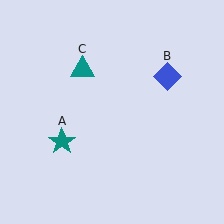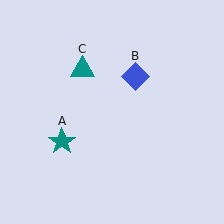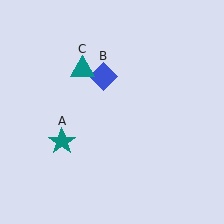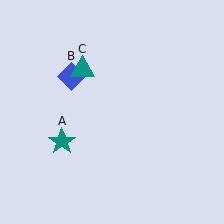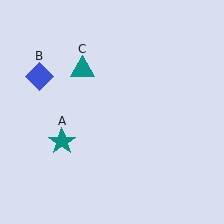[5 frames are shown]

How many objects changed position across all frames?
1 object changed position: blue diamond (object B).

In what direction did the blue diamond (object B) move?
The blue diamond (object B) moved left.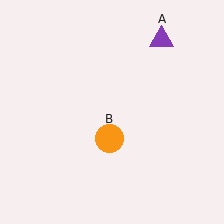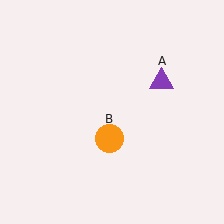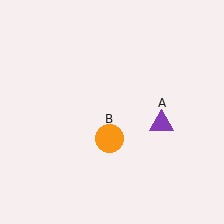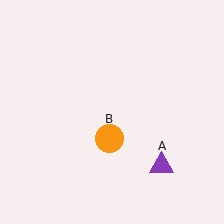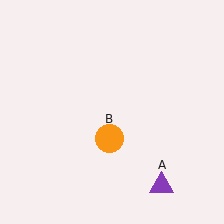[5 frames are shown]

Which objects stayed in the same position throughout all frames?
Orange circle (object B) remained stationary.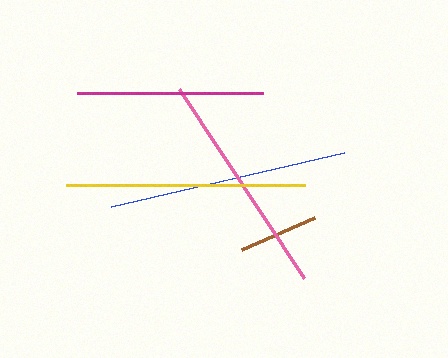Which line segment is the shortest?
The brown line is the shortest at approximately 80 pixels.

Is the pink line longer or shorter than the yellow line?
The yellow line is longer than the pink line.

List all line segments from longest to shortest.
From longest to shortest: blue, yellow, pink, magenta, brown.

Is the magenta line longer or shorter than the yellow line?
The yellow line is longer than the magenta line.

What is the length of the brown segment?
The brown segment is approximately 80 pixels long.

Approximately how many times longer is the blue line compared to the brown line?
The blue line is approximately 3.0 times the length of the brown line.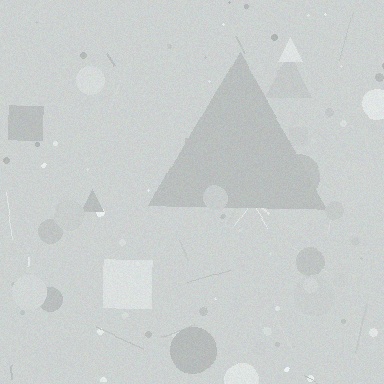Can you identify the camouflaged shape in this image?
The camouflaged shape is a triangle.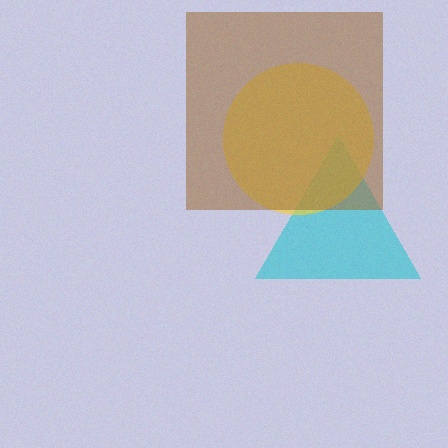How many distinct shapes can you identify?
There are 3 distinct shapes: a cyan triangle, a yellow circle, a brown square.